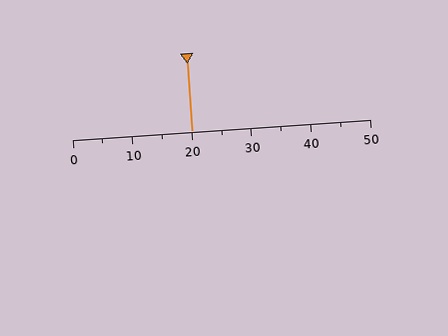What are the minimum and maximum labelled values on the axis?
The axis runs from 0 to 50.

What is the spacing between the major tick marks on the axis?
The major ticks are spaced 10 apart.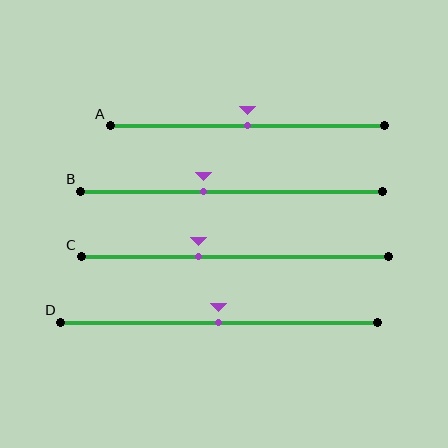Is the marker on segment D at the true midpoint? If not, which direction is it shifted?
Yes, the marker on segment D is at the true midpoint.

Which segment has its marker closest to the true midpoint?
Segment A has its marker closest to the true midpoint.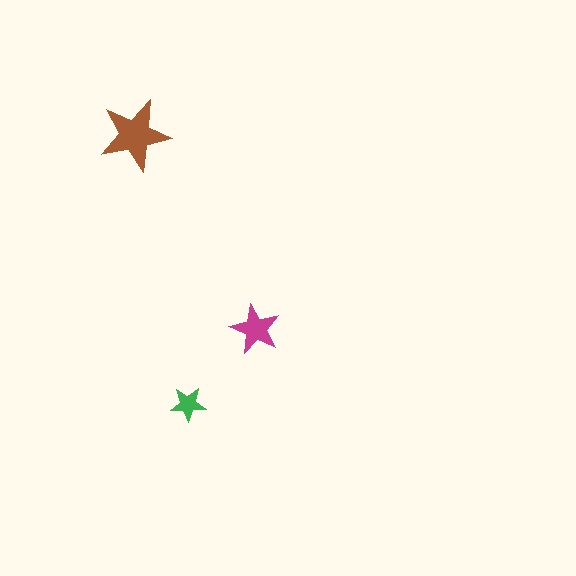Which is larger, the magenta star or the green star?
The magenta one.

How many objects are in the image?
There are 3 objects in the image.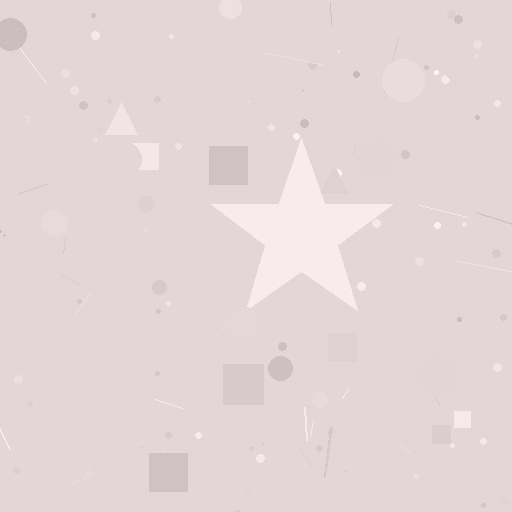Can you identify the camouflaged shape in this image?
The camouflaged shape is a star.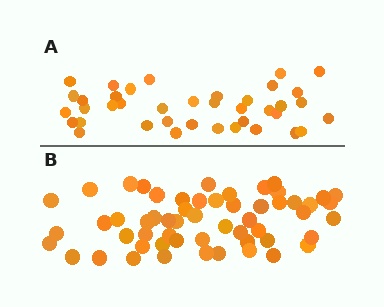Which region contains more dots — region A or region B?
Region B (the bottom region) has more dots.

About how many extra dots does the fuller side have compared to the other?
Region B has approximately 15 more dots than region A.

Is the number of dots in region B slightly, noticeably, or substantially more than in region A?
Region B has noticeably more, but not dramatically so. The ratio is roughly 1.4 to 1.